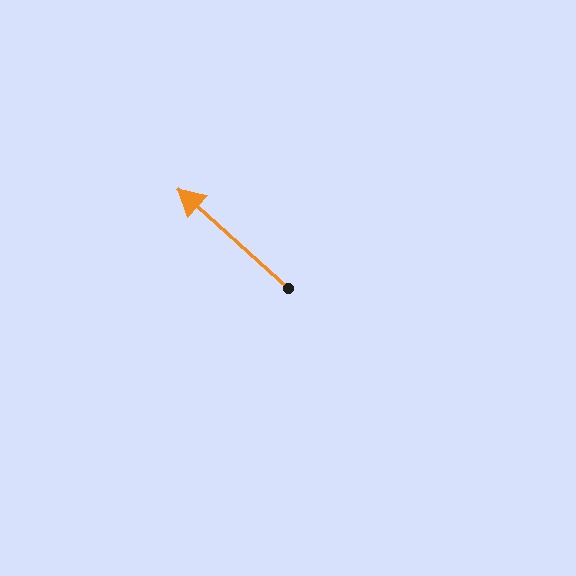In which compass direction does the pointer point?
Northwest.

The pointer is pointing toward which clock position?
Roughly 10 o'clock.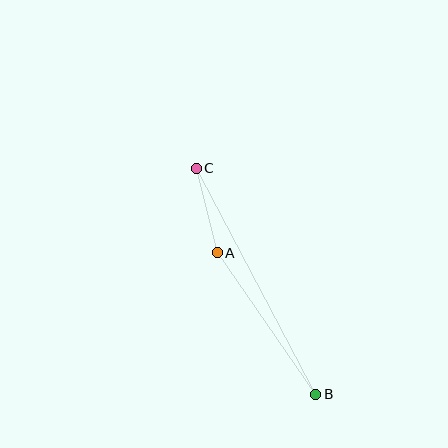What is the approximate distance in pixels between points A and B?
The distance between A and B is approximately 173 pixels.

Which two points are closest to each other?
Points A and C are closest to each other.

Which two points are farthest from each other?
Points B and C are farthest from each other.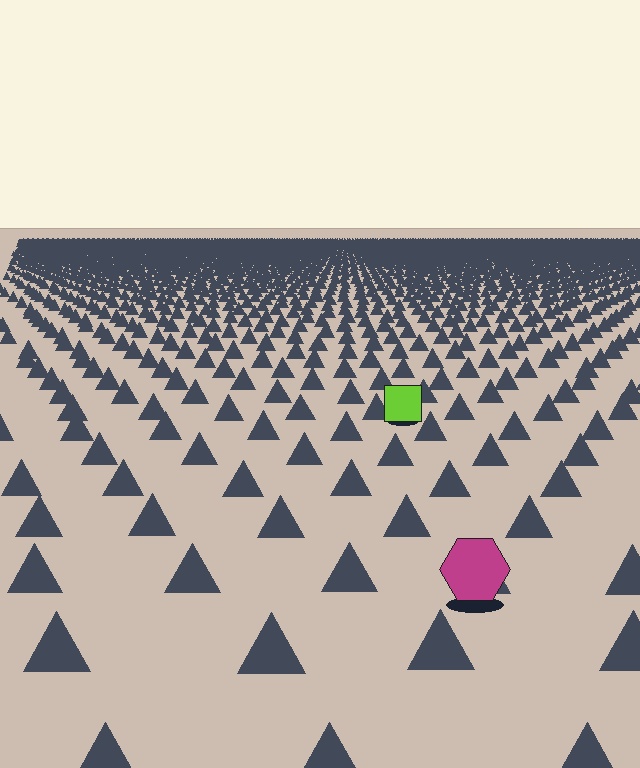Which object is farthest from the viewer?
The lime square is farthest from the viewer. It appears smaller and the ground texture around it is denser.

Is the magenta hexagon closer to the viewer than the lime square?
Yes. The magenta hexagon is closer — you can tell from the texture gradient: the ground texture is coarser near it.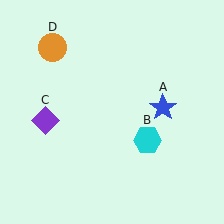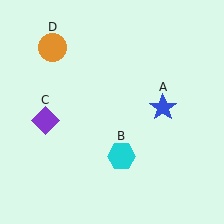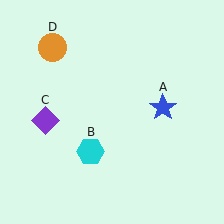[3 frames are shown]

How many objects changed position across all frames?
1 object changed position: cyan hexagon (object B).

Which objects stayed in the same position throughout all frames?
Blue star (object A) and purple diamond (object C) and orange circle (object D) remained stationary.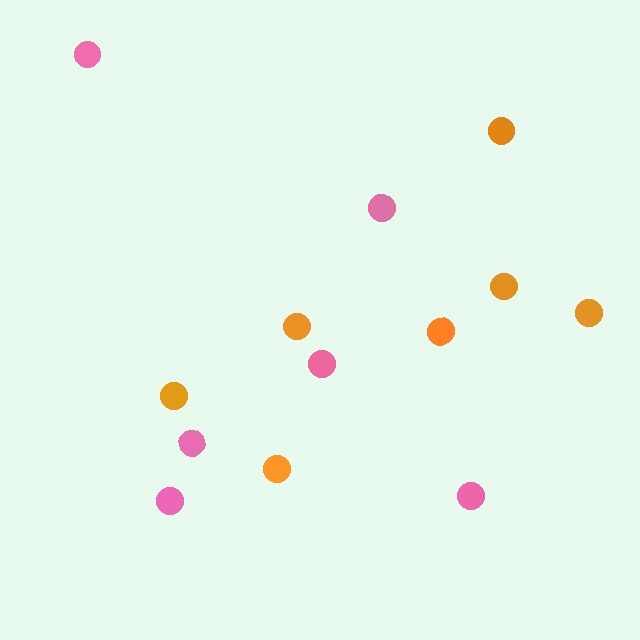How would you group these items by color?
There are 2 groups: one group of pink circles (6) and one group of orange circles (7).